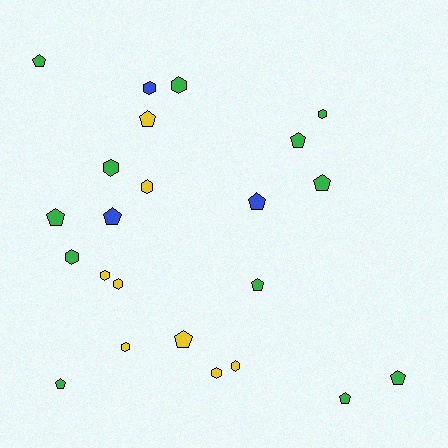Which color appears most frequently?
Green, with 12 objects.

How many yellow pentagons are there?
There are 2 yellow pentagons.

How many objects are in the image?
There are 23 objects.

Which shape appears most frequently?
Pentagon, with 12 objects.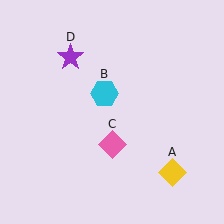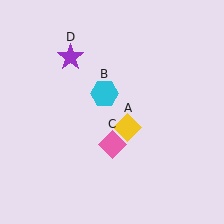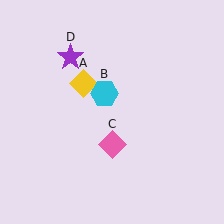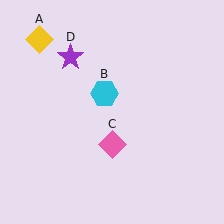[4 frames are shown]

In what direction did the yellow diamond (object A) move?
The yellow diamond (object A) moved up and to the left.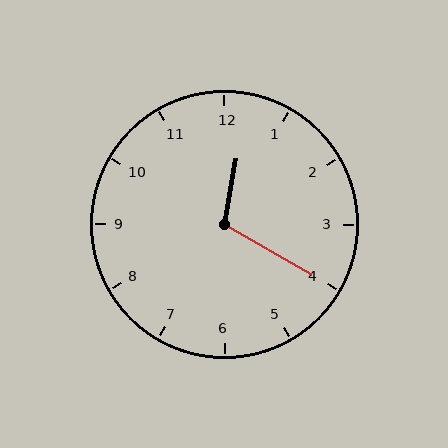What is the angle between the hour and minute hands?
Approximately 110 degrees.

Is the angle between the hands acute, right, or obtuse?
It is obtuse.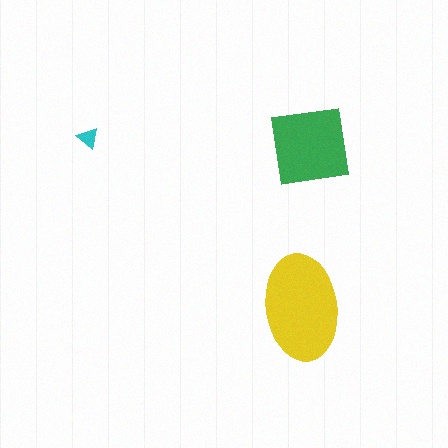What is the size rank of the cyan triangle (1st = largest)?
3rd.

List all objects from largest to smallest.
The yellow ellipse, the green square, the cyan triangle.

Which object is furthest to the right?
The green square is rightmost.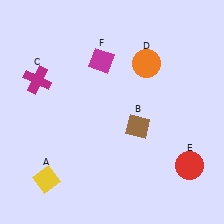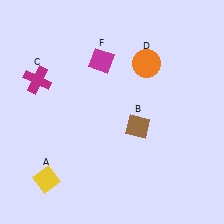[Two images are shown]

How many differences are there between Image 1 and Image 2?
There is 1 difference between the two images.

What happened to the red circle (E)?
The red circle (E) was removed in Image 2. It was in the bottom-right area of Image 1.